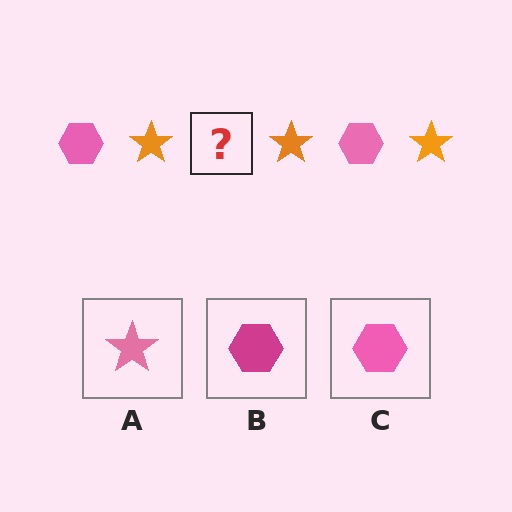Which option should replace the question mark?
Option C.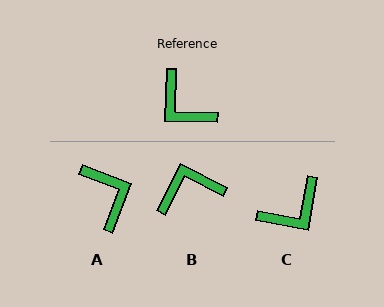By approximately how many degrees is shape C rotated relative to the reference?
Approximately 81 degrees counter-clockwise.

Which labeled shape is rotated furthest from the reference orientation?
A, about 160 degrees away.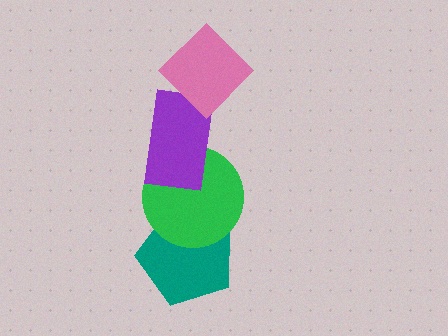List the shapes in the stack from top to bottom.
From top to bottom: the pink diamond, the purple rectangle, the green circle, the teal pentagon.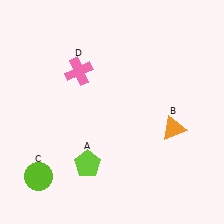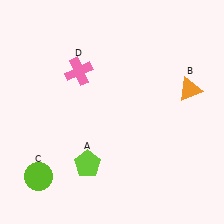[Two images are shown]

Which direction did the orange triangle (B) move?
The orange triangle (B) moved up.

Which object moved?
The orange triangle (B) moved up.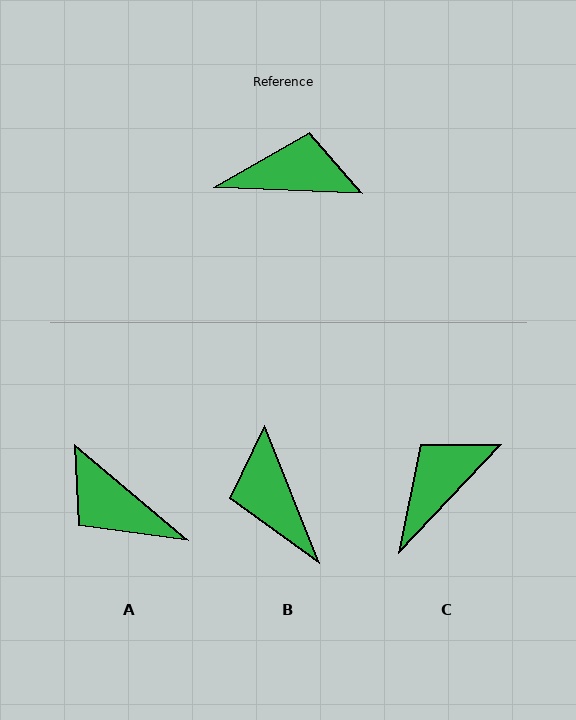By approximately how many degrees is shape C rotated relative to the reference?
Approximately 49 degrees counter-clockwise.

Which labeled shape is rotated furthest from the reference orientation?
A, about 142 degrees away.